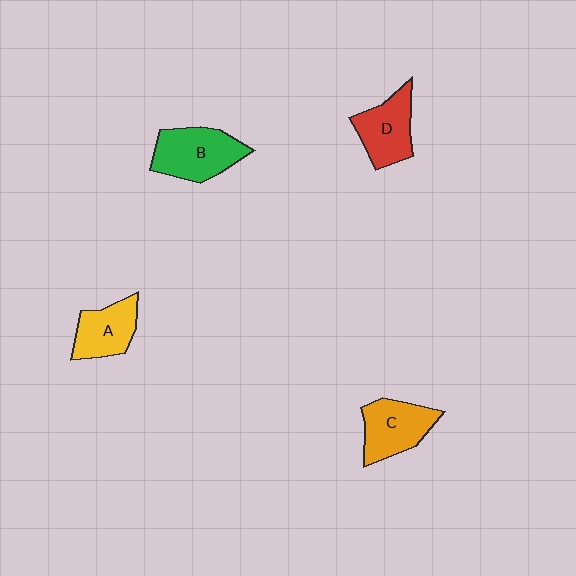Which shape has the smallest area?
Shape A (yellow).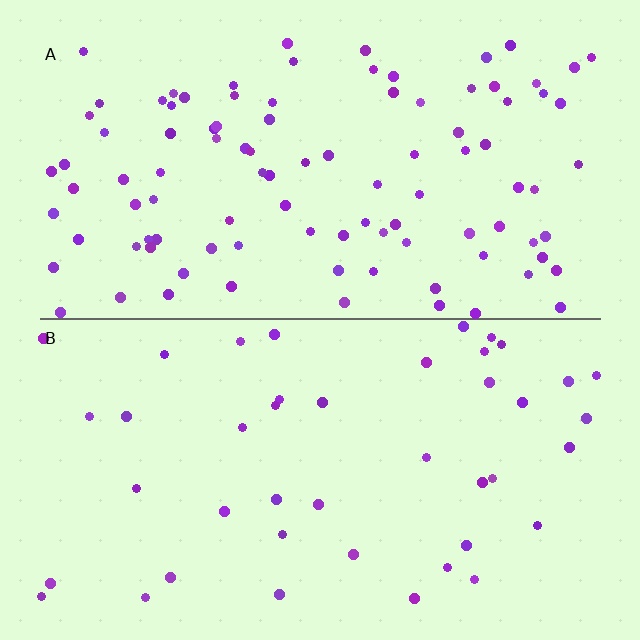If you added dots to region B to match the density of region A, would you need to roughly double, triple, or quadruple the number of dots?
Approximately double.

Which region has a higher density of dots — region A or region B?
A (the top).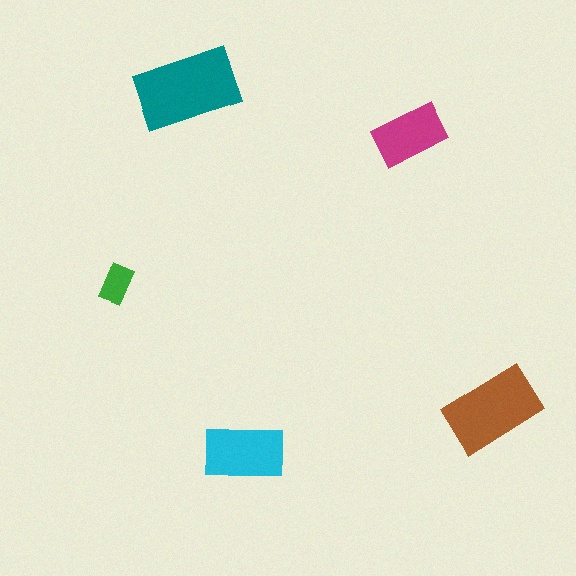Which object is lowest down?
The cyan rectangle is bottommost.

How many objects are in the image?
There are 5 objects in the image.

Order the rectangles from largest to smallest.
the teal one, the brown one, the cyan one, the magenta one, the green one.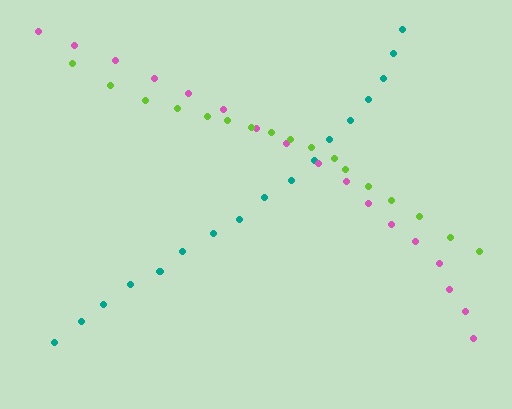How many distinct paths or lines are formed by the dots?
There are 3 distinct paths.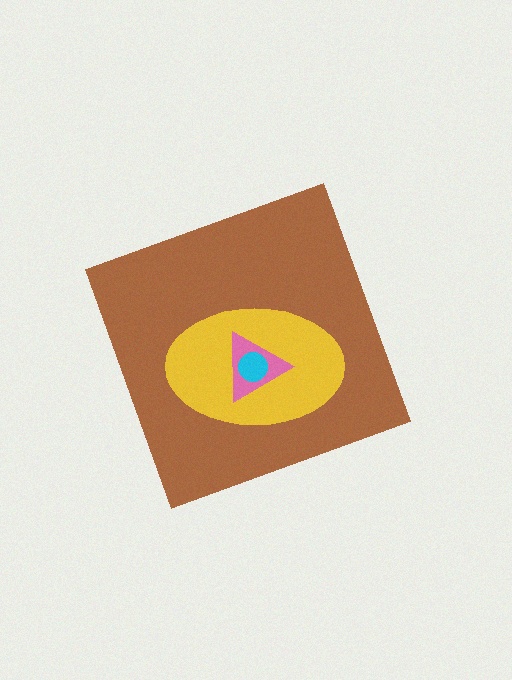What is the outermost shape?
The brown diamond.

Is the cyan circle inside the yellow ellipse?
Yes.